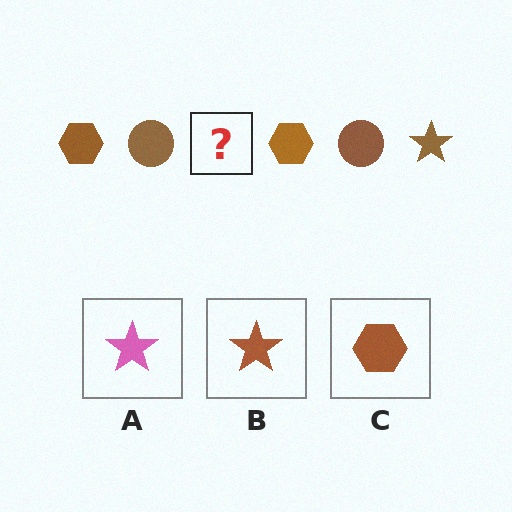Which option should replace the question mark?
Option B.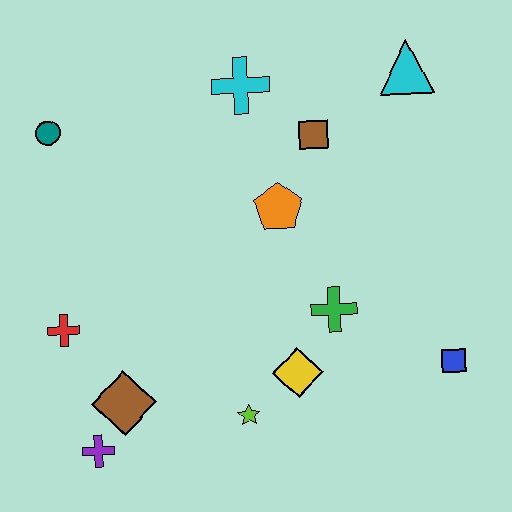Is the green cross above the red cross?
Yes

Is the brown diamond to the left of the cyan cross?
Yes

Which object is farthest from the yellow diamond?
The teal circle is farthest from the yellow diamond.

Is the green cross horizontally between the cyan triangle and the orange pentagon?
Yes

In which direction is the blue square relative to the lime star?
The blue square is to the right of the lime star.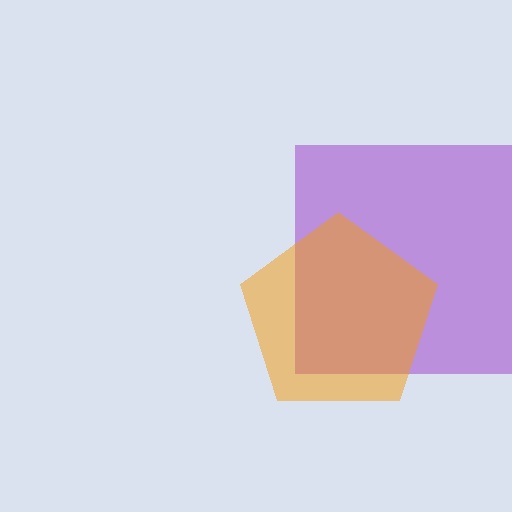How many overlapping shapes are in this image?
There are 2 overlapping shapes in the image.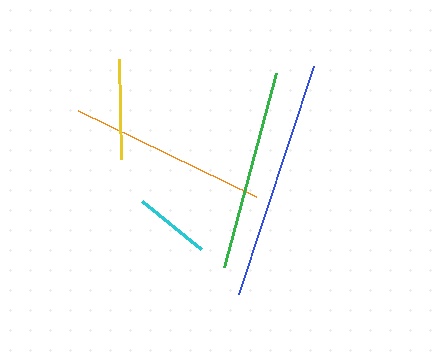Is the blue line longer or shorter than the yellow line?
The blue line is longer than the yellow line.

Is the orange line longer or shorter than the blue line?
The blue line is longer than the orange line.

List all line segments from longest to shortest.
From longest to shortest: blue, green, orange, yellow, cyan.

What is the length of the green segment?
The green segment is approximately 201 pixels long.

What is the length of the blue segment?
The blue segment is approximately 240 pixels long.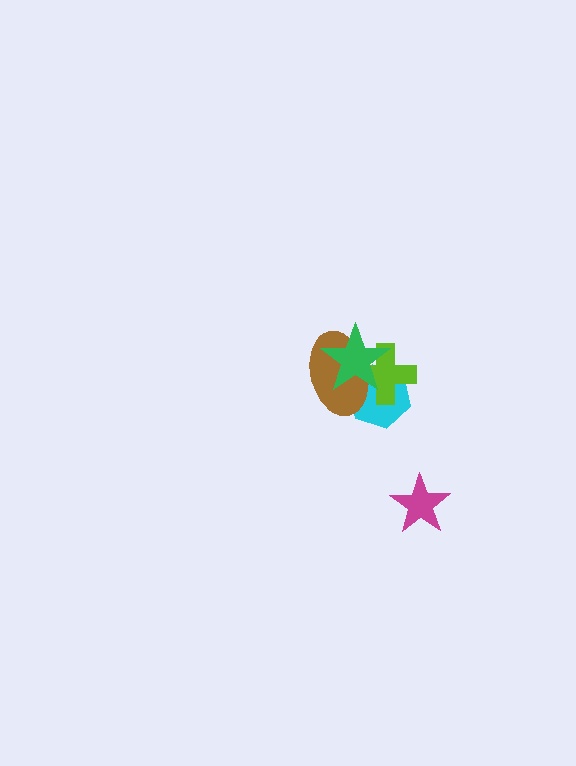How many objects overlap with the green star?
3 objects overlap with the green star.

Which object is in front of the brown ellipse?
The green star is in front of the brown ellipse.